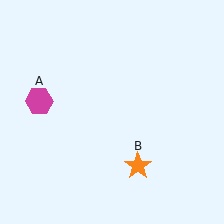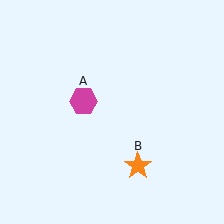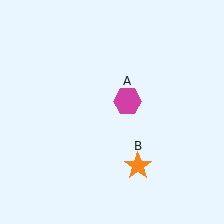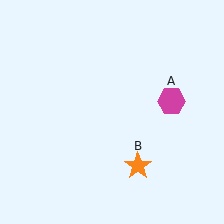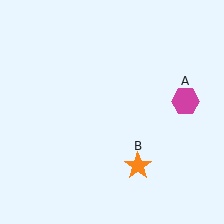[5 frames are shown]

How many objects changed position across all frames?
1 object changed position: magenta hexagon (object A).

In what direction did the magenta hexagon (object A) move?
The magenta hexagon (object A) moved right.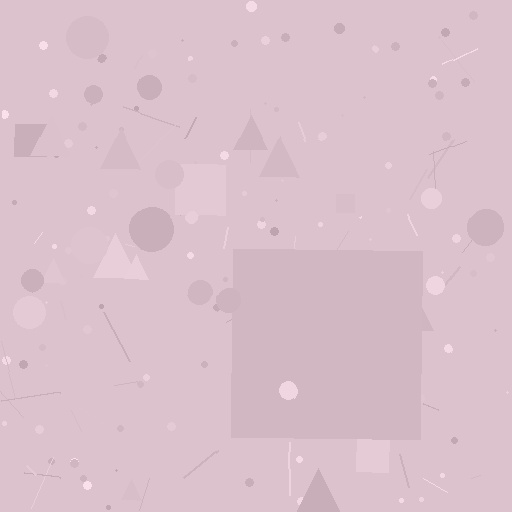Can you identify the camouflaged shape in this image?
The camouflaged shape is a square.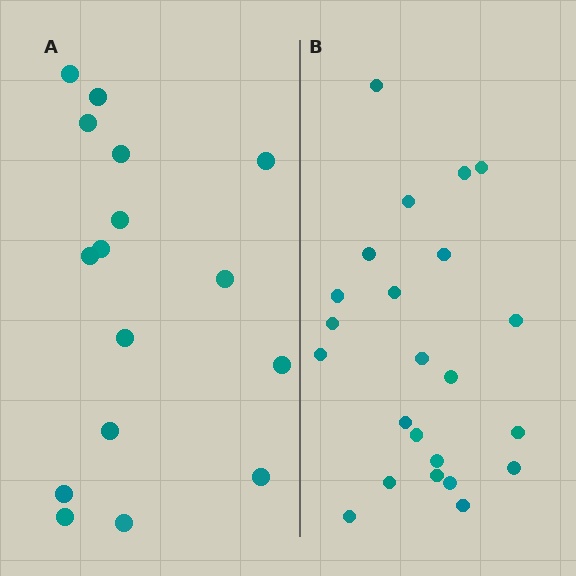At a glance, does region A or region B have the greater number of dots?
Region B (the right region) has more dots.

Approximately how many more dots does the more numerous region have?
Region B has roughly 8 or so more dots than region A.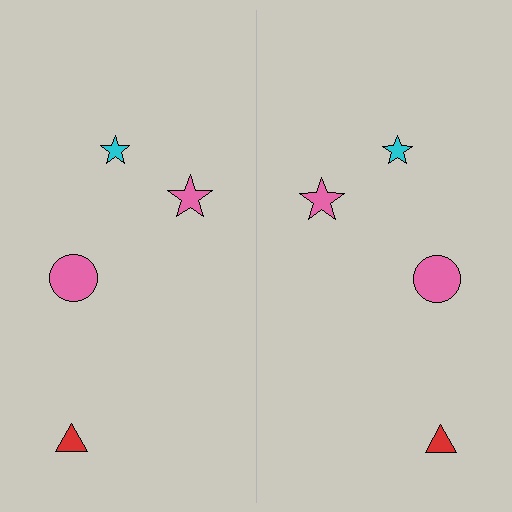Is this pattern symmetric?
Yes, this pattern has bilateral (reflection) symmetry.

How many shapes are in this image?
There are 8 shapes in this image.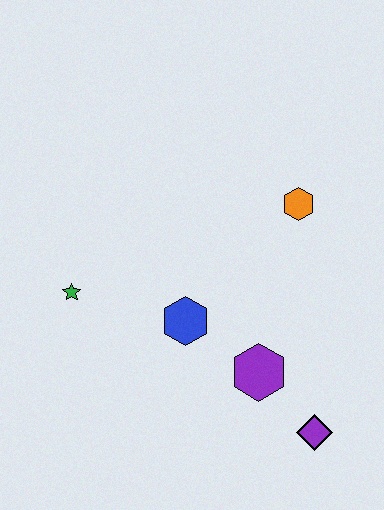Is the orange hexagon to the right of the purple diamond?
No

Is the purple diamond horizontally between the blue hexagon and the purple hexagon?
No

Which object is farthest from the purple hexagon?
The green star is farthest from the purple hexagon.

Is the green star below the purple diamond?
No